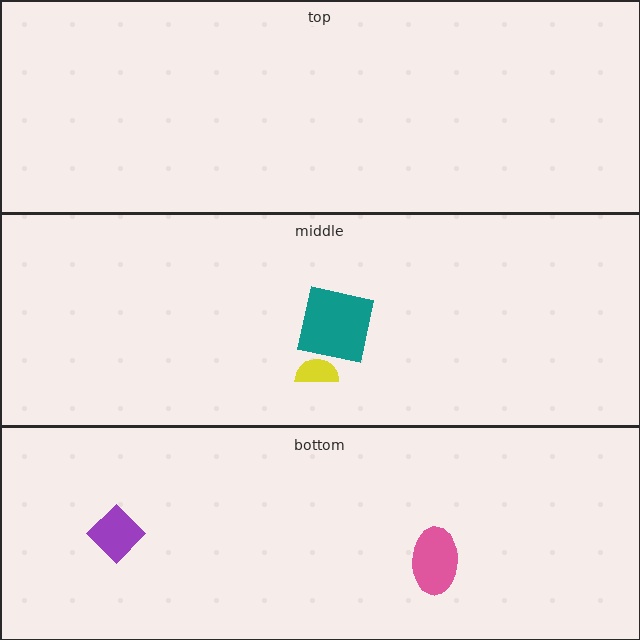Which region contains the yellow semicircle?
The middle region.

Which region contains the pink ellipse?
The bottom region.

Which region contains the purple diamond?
The bottom region.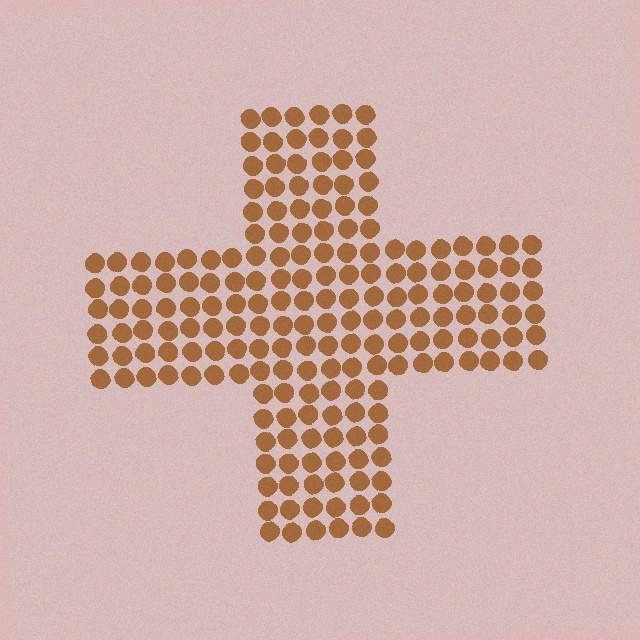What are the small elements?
The small elements are circles.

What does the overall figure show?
The overall figure shows a cross.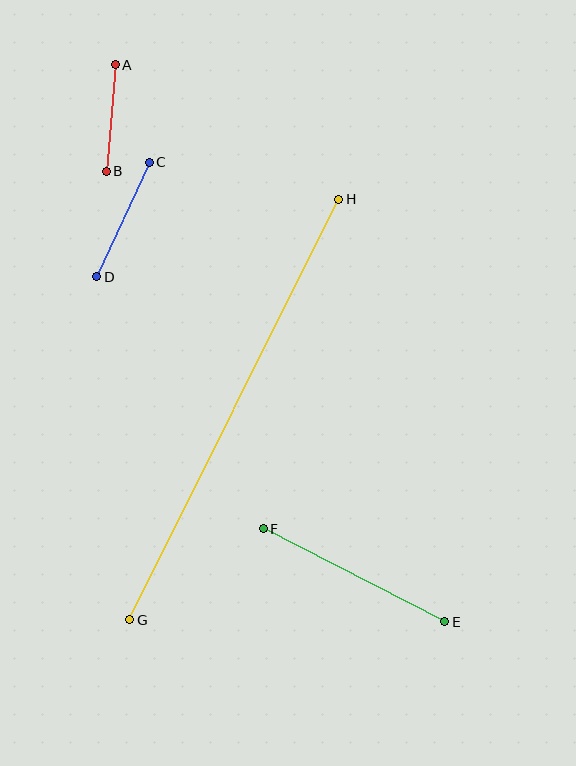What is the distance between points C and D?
The distance is approximately 126 pixels.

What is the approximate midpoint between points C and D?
The midpoint is at approximately (123, 220) pixels.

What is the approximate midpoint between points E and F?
The midpoint is at approximately (354, 575) pixels.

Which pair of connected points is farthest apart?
Points G and H are farthest apart.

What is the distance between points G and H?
The distance is approximately 470 pixels.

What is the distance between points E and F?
The distance is approximately 204 pixels.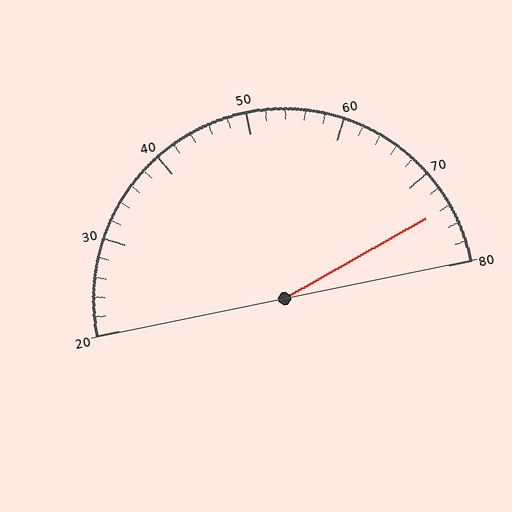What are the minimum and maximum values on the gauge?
The gauge ranges from 20 to 80.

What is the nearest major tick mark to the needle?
The nearest major tick mark is 70.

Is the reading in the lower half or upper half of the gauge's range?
The reading is in the upper half of the range (20 to 80).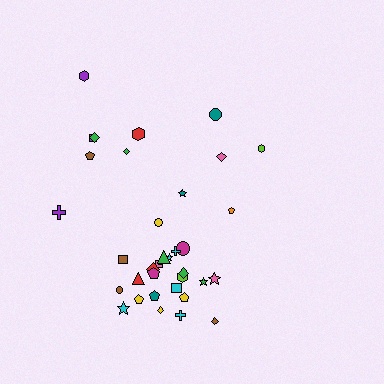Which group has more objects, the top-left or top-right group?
The top-left group.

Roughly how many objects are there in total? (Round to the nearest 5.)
Roughly 35 objects in total.